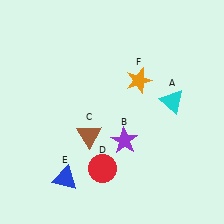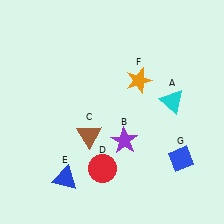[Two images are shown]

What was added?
A blue diamond (G) was added in Image 2.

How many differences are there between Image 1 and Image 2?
There is 1 difference between the two images.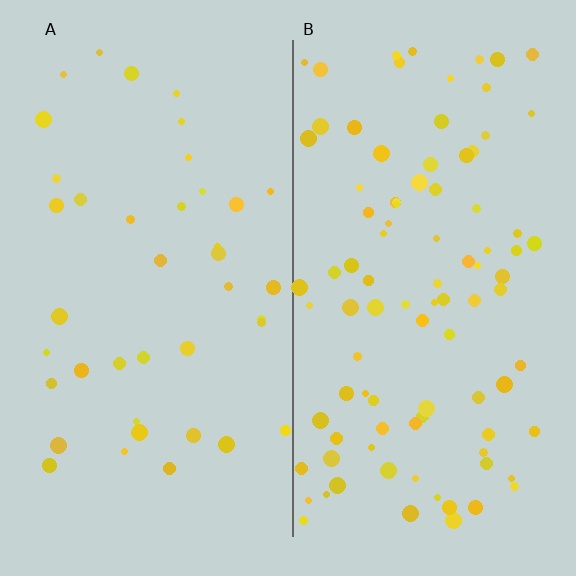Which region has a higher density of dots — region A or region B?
B (the right).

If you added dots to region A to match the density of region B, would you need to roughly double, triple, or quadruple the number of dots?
Approximately double.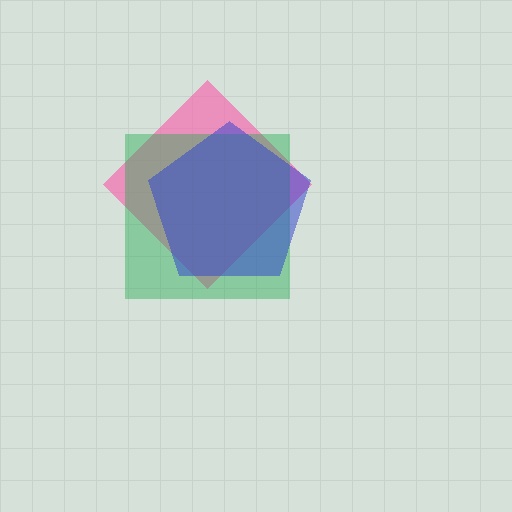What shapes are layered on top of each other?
The layered shapes are: a pink diamond, a green square, a blue pentagon.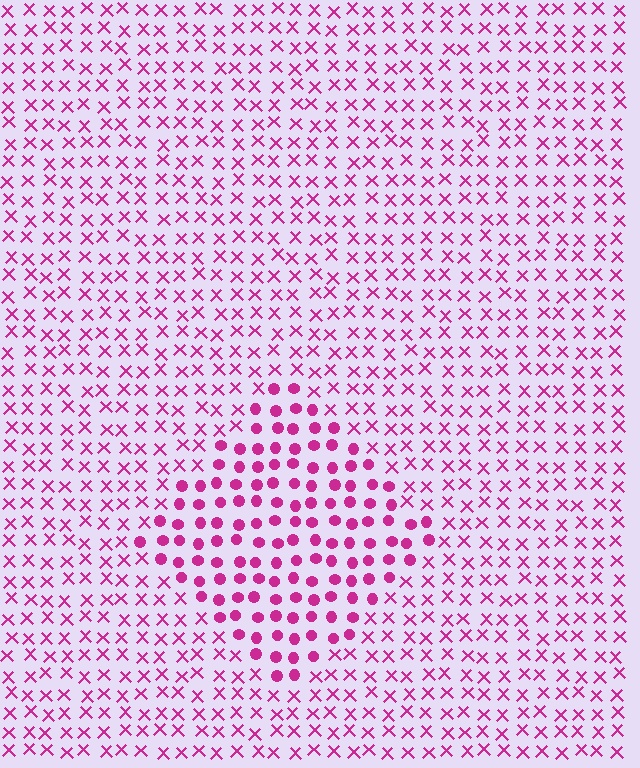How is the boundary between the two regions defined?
The boundary is defined by a change in element shape: circles inside vs. X marks outside. All elements share the same color and spacing.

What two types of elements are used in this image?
The image uses circles inside the diamond region and X marks outside it.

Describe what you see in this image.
The image is filled with small magenta elements arranged in a uniform grid. A diamond-shaped region contains circles, while the surrounding area contains X marks. The boundary is defined purely by the change in element shape.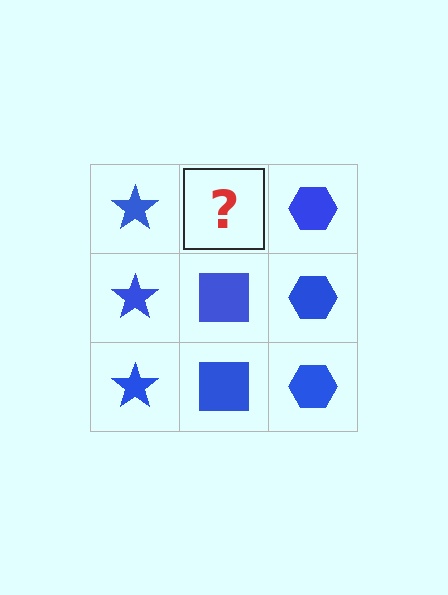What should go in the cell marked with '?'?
The missing cell should contain a blue square.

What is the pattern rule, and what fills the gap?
The rule is that each column has a consistent shape. The gap should be filled with a blue square.